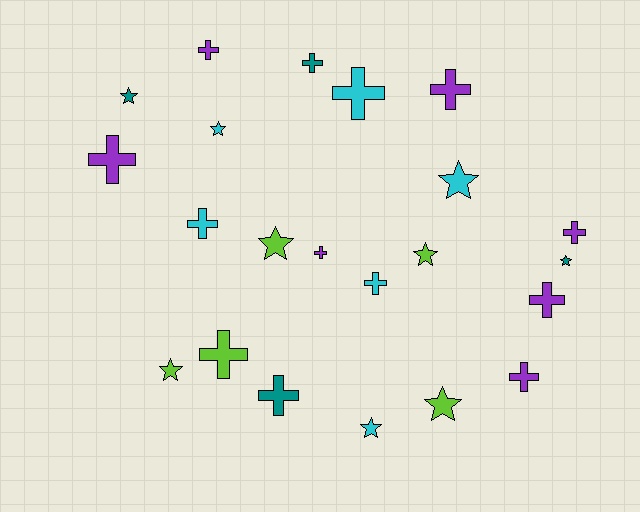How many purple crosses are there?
There are 7 purple crosses.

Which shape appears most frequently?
Cross, with 13 objects.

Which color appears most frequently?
Purple, with 7 objects.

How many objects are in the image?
There are 22 objects.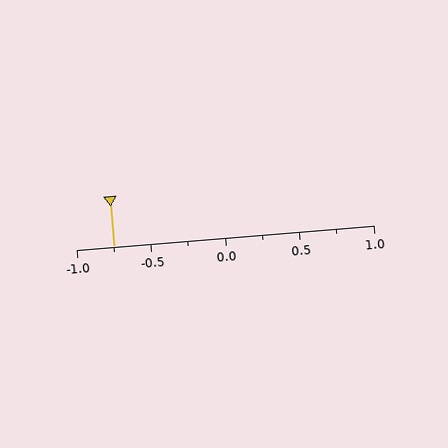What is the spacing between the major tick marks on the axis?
The major ticks are spaced 0.5 apart.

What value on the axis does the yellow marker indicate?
The marker indicates approximately -0.75.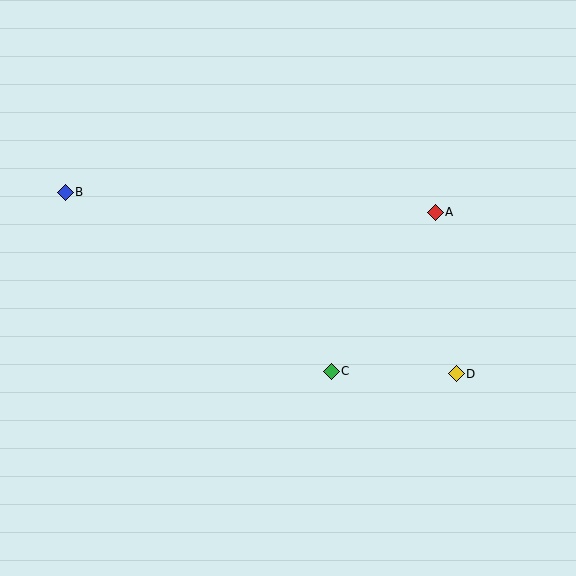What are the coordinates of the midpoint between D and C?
The midpoint between D and C is at (394, 372).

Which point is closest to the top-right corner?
Point A is closest to the top-right corner.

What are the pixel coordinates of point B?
Point B is at (65, 192).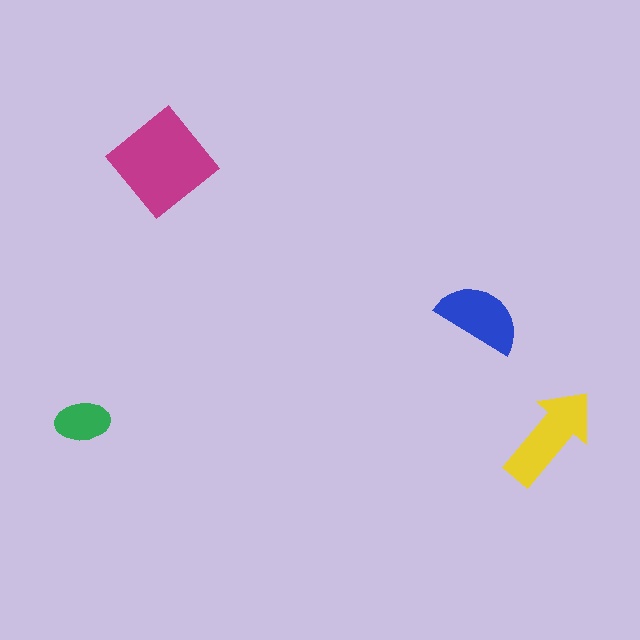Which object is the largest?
The magenta diamond.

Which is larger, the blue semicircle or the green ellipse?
The blue semicircle.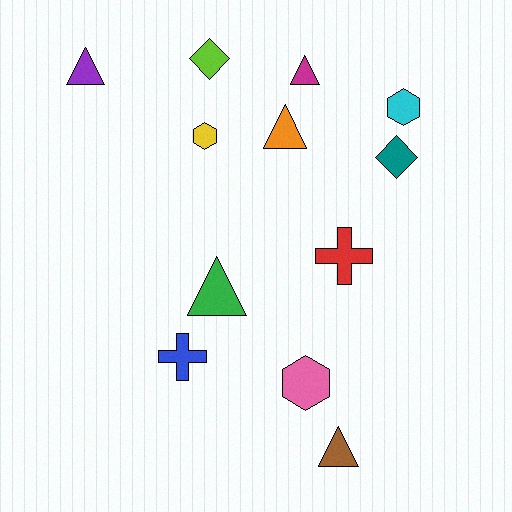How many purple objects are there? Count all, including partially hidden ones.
There is 1 purple object.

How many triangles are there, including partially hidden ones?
There are 5 triangles.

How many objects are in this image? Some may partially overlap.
There are 12 objects.